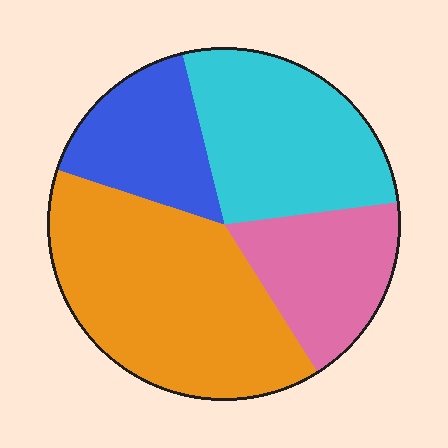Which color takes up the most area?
Orange, at roughly 40%.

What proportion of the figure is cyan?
Cyan covers 27% of the figure.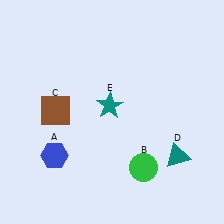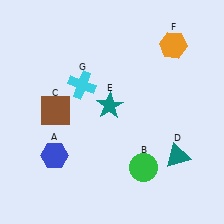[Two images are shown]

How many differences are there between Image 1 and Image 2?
There are 2 differences between the two images.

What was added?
An orange hexagon (F), a cyan cross (G) were added in Image 2.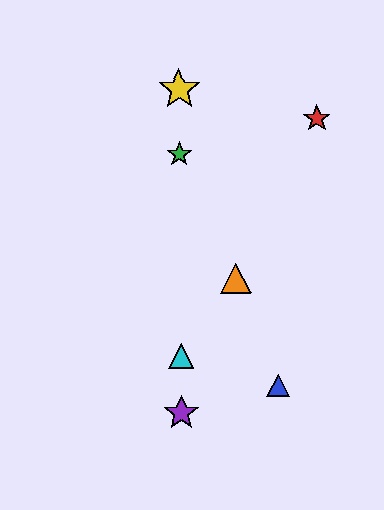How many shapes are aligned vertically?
4 shapes (the green star, the yellow star, the purple star, the cyan triangle) are aligned vertically.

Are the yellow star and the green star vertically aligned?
Yes, both are at x≈179.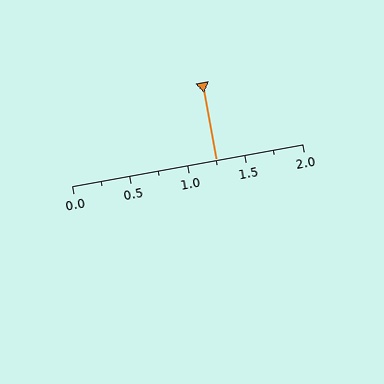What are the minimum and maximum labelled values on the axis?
The axis runs from 0.0 to 2.0.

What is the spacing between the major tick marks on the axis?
The major ticks are spaced 0.5 apart.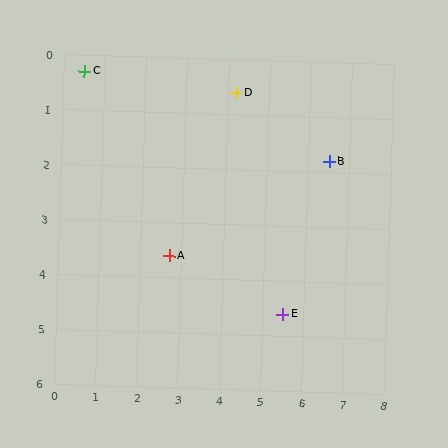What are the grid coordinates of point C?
Point C is at approximately (0.5, 0.3).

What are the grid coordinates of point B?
Point B is at approximately (6.5, 1.8).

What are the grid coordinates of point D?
Point D is at approximately (4.2, 0.6).